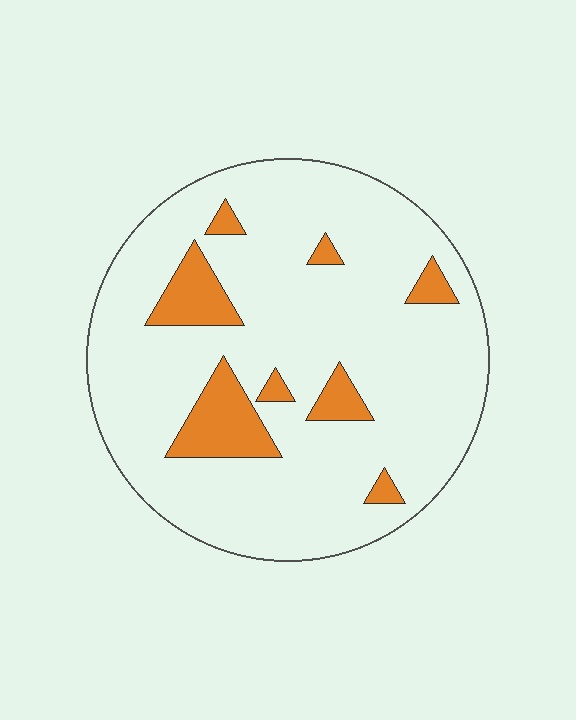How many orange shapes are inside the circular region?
8.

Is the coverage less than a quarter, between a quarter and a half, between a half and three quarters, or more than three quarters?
Less than a quarter.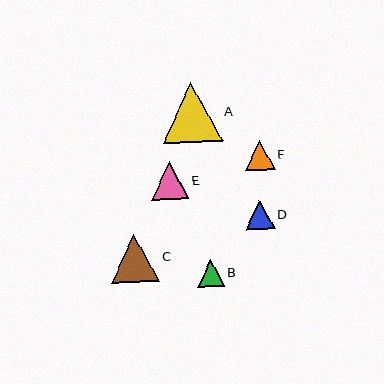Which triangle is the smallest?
Triangle B is the smallest with a size of approximately 27 pixels.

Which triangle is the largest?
Triangle A is the largest with a size of approximately 59 pixels.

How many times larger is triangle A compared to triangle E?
Triangle A is approximately 1.6 times the size of triangle E.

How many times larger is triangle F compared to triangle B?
Triangle F is approximately 1.1 times the size of triangle B.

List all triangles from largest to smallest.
From largest to smallest: A, C, E, F, D, B.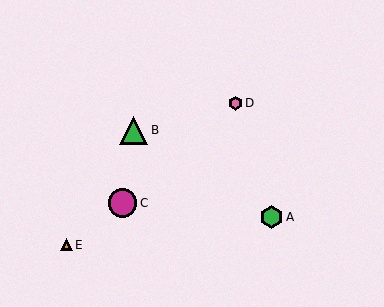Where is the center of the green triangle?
The center of the green triangle is at (133, 130).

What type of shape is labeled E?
Shape E is an orange triangle.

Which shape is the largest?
The magenta circle (labeled C) is the largest.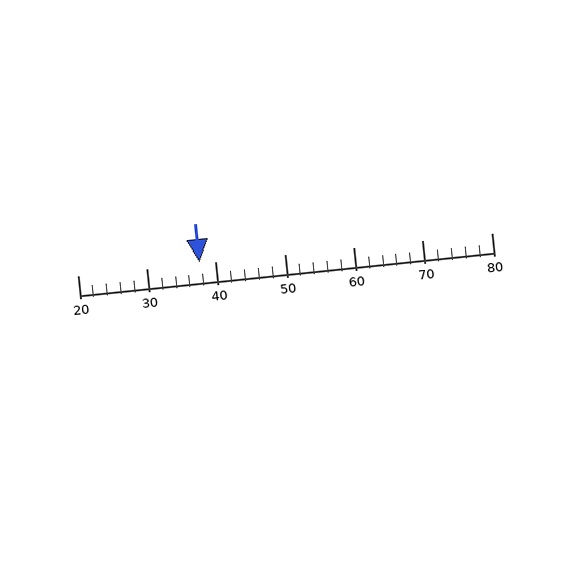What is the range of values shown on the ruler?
The ruler shows values from 20 to 80.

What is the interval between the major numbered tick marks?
The major tick marks are spaced 10 units apart.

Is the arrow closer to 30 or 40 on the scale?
The arrow is closer to 40.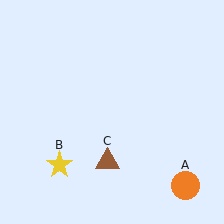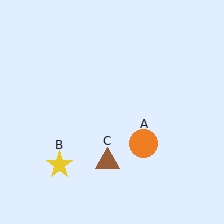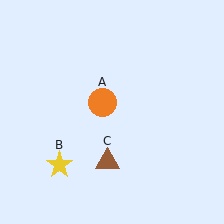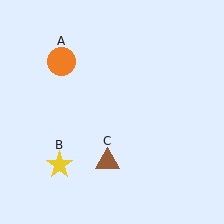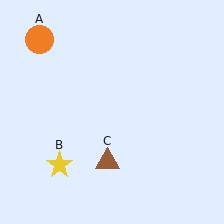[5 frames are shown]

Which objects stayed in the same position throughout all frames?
Yellow star (object B) and brown triangle (object C) remained stationary.